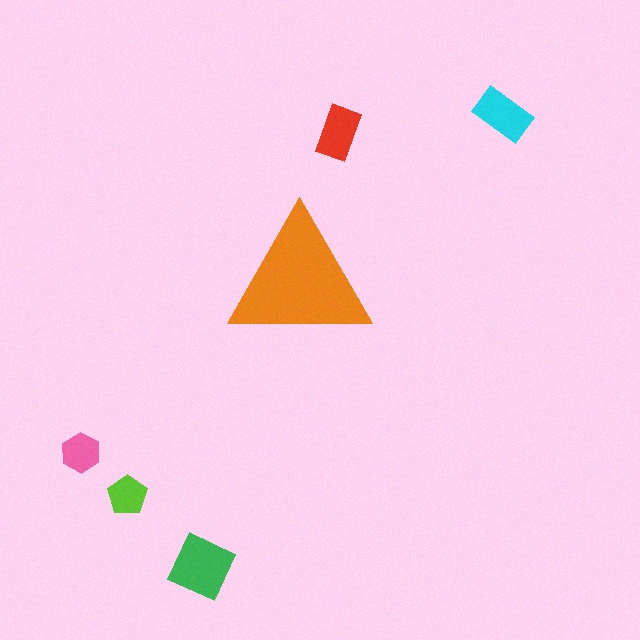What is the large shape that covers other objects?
An orange triangle.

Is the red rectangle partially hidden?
No, the red rectangle is fully visible.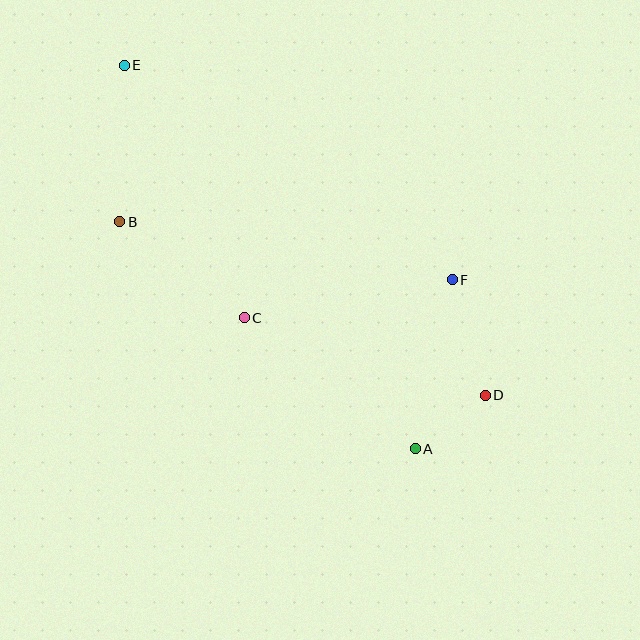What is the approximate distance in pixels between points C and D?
The distance between C and D is approximately 254 pixels.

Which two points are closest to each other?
Points A and D are closest to each other.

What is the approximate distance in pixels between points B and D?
The distance between B and D is approximately 405 pixels.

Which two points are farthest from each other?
Points D and E are farthest from each other.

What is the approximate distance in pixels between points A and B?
The distance between A and B is approximately 372 pixels.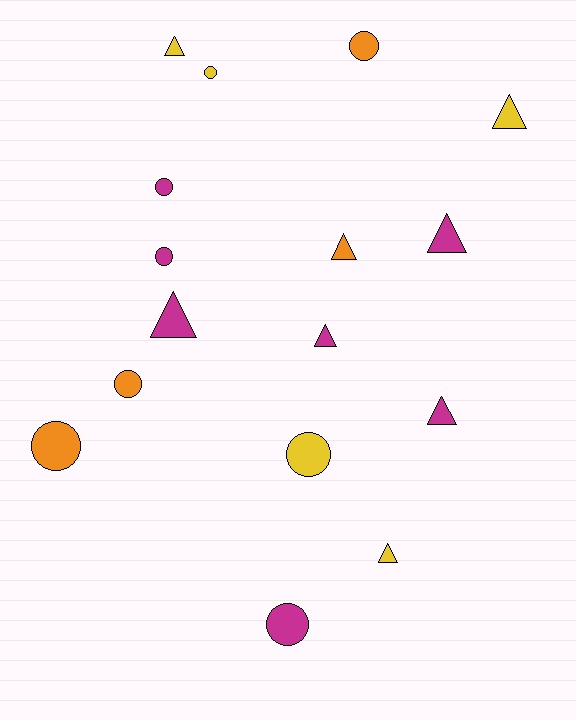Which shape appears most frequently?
Circle, with 8 objects.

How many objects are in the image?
There are 16 objects.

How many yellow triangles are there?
There are 3 yellow triangles.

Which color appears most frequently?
Magenta, with 7 objects.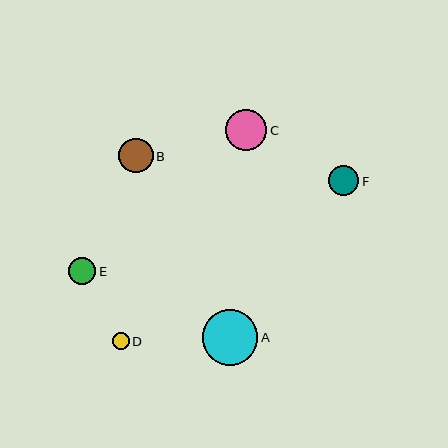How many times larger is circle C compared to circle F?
Circle C is approximately 1.3 times the size of circle F.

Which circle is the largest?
Circle A is the largest with a size of approximately 56 pixels.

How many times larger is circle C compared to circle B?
Circle C is approximately 1.2 times the size of circle B.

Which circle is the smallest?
Circle D is the smallest with a size of approximately 17 pixels.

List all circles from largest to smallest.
From largest to smallest: A, C, B, F, E, D.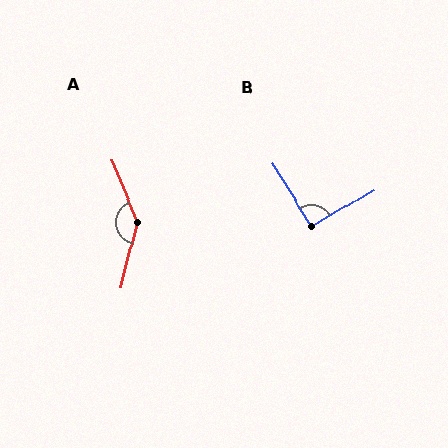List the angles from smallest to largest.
B (92°), A (143°).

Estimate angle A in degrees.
Approximately 143 degrees.